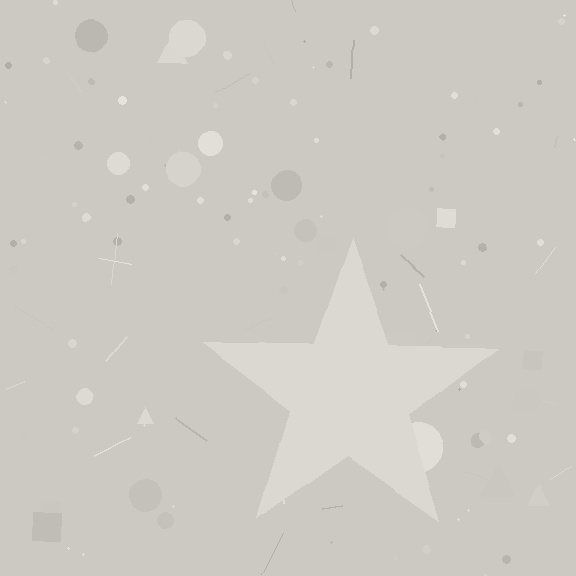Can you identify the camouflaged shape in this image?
The camouflaged shape is a star.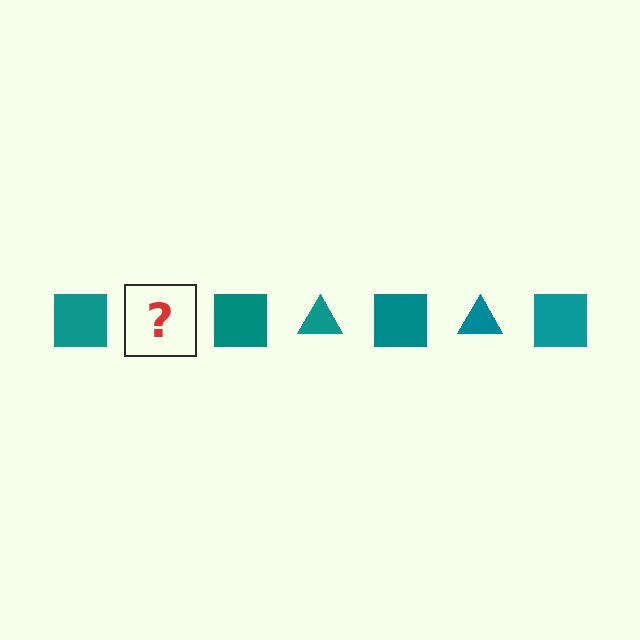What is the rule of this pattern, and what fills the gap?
The rule is that the pattern cycles through square, triangle shapes in teal. The gap should be filled with a teal triangle.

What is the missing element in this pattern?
The missing element is a teal triangle.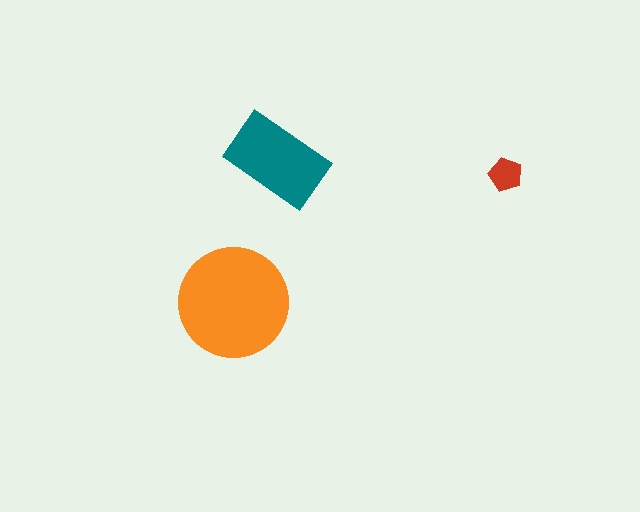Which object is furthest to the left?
The orange circle is leftmost.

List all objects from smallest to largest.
The red pentagon, the teal rectangle, the orange circle.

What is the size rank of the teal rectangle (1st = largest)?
2nd.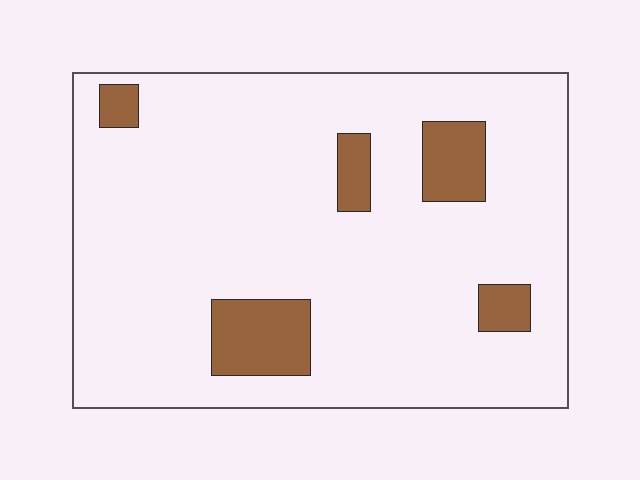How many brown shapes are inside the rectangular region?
5.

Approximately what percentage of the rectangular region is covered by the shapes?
Approximately 10%.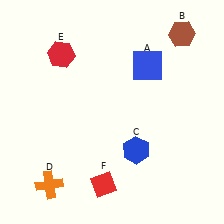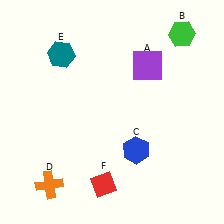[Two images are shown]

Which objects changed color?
A changed from blue to purple. B changed from brown to green. E changed from red to teal.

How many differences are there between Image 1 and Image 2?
There are 3 differences between the two images.